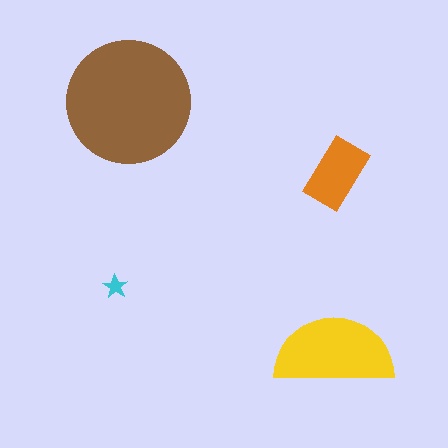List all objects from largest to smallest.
The brown circle, the yellow semicircle, the orange rectangle, the cyan star.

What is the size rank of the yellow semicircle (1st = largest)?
2nd.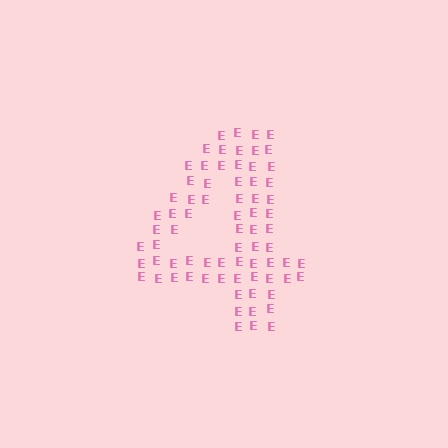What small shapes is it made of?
It is made of small letter E's.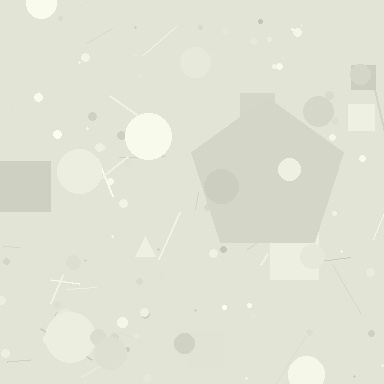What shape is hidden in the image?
A pentagon is hidden in the image.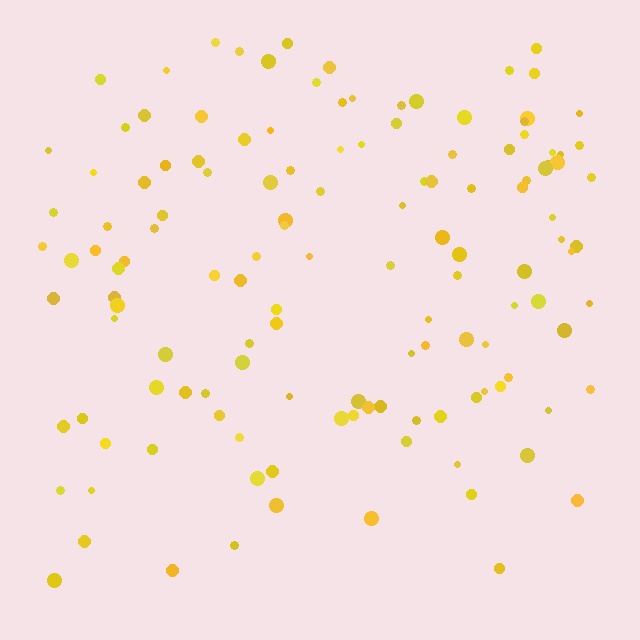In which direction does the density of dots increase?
From bottom to top, with the top side densest.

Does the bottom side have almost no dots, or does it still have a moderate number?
Still a moderate number, just noticeably fewer than the top.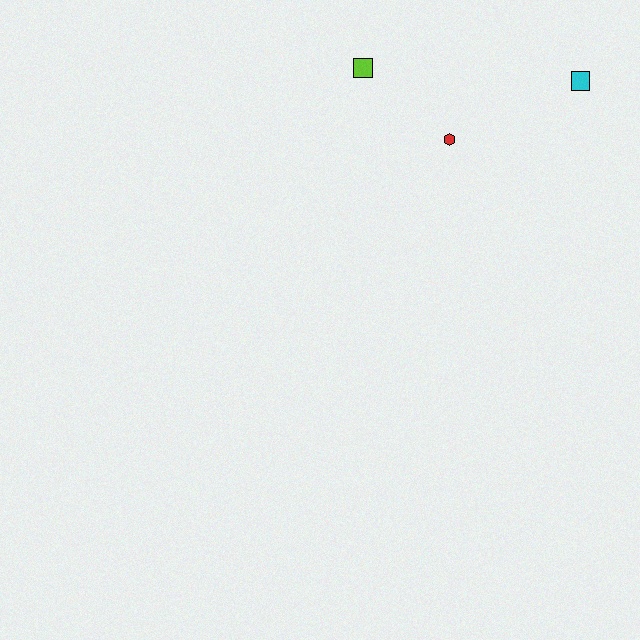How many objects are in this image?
There are 3 objects.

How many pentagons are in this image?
There are no pentagons.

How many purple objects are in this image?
There are no purple objects.